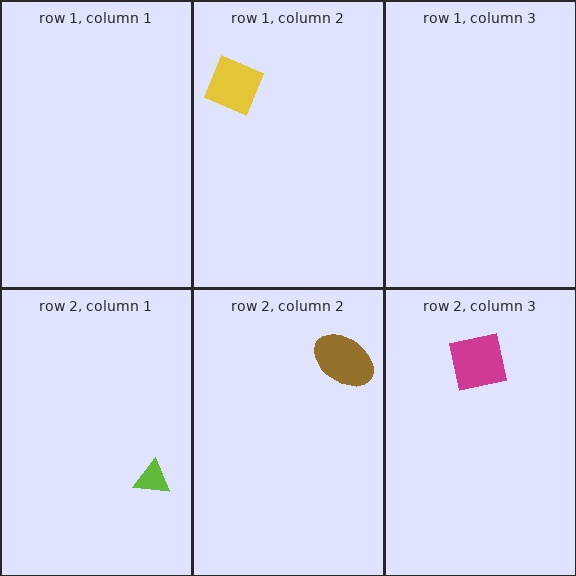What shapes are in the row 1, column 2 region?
The yellow diamond.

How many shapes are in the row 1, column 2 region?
1.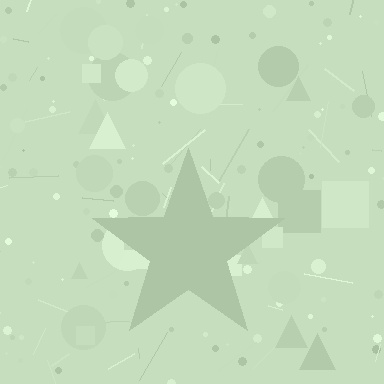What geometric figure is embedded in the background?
A star is embedded in the background.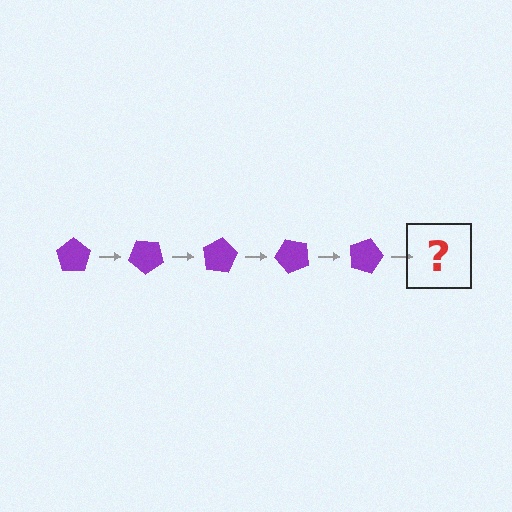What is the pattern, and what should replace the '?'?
The pattern is that the pentagon rotates 40 degrees each step. The '?' should be a purple pentagon rotated 200 degrees.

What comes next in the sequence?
The next element should be a purple pentagon rotated 200 degrees.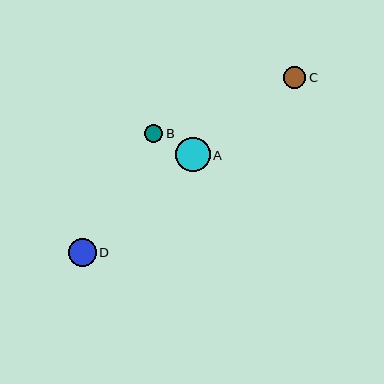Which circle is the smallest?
Circle B is the smallest with a size of approximately 19 pixels.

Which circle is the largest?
Circle A is the largest with a size of approximately 34 pixels.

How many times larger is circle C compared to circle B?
Circle C is approximately 1.2 times the size of circle B.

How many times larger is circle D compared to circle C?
Circle D is approximately 1.3 times the size of circle C.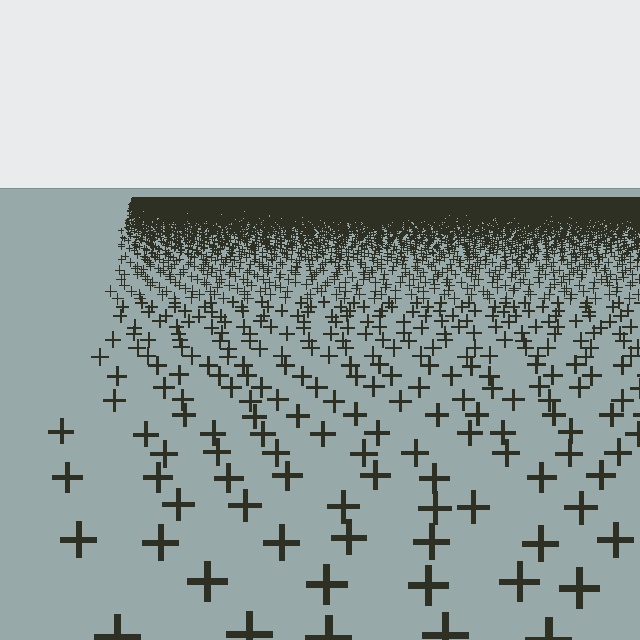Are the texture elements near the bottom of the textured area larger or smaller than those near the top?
Larger. Near the bottom, elements are closer to the viewer and appear at a bigger on-screen size.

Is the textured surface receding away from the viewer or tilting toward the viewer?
The surface is receding away from the viewer. Texture elements get smaller and denser toward the top.